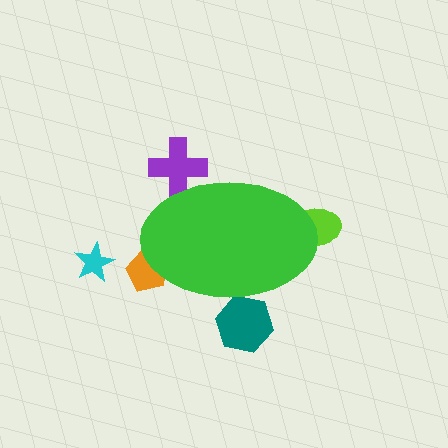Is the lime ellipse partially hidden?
Yes, the lime ellipse is partially hidden behind the green ellipse.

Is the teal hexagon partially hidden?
Yes, the teal hexagon is partially hidden behind the green ellipse.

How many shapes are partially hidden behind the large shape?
4 shapes are partially hidden.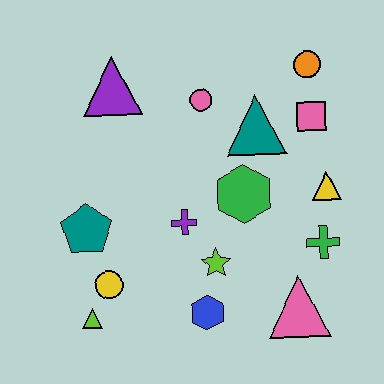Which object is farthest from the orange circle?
The lime triangle is farthest from the orange circle.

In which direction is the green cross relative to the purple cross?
The green cross is to the right of the purple cross.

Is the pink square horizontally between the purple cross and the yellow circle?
No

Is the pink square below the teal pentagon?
No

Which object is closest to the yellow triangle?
The green cross is closest to the yellow triangle.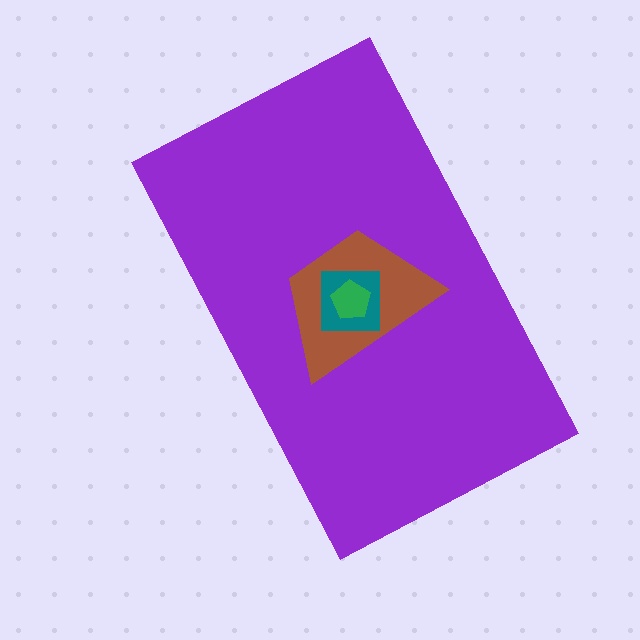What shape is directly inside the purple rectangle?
The brown trapezoid.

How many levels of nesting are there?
4.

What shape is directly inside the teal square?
The green pentagon.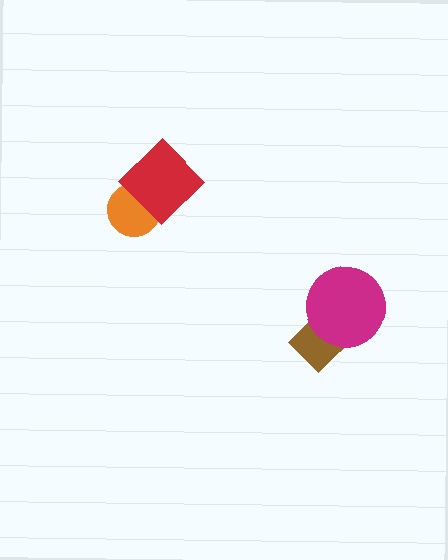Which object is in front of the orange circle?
The red diamond is in front of the orange circle.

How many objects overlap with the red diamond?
1 object overlaps with the red diamond.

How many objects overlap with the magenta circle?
1 object overlaps with the magenta circle.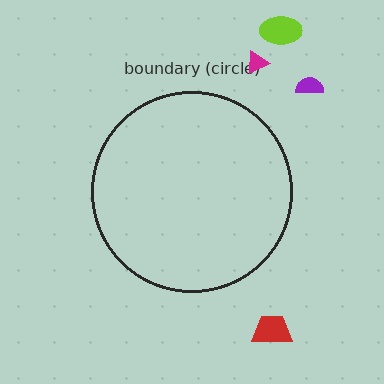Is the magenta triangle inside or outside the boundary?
Outside.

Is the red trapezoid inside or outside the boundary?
Outside.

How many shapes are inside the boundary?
0 inside, 4 outside.